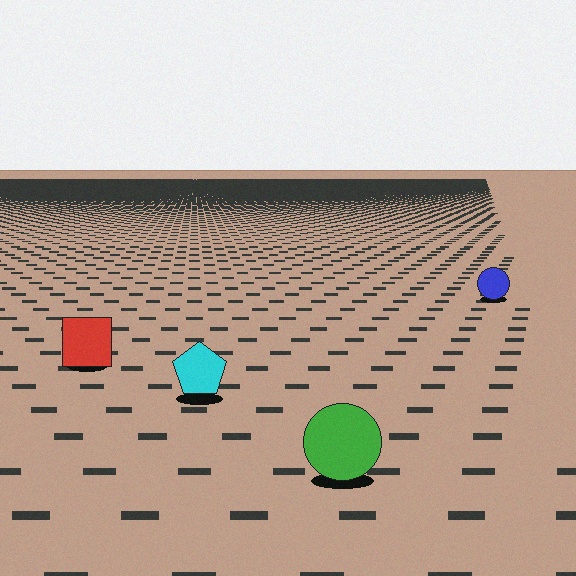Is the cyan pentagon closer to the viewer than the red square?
Yes. The cyan pentagon is closer — you can tell from the texture gradient: the ground texture is coarser near it.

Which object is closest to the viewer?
The green circle is closest. The texture marks near it are larger and more spread out.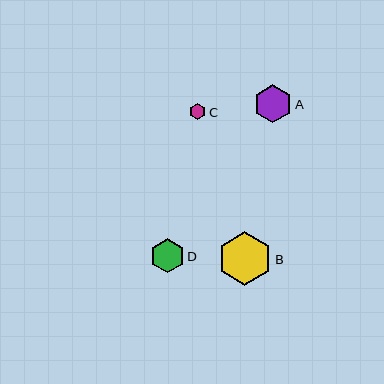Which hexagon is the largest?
Hexagon B is the largest with a size of approximately 54 pixels.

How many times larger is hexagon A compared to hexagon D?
Hexagon A is approximately 1.1 times the size of hexagon D.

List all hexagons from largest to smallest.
From largest to smallest: B, A, D, C.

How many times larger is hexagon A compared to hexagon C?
Hexagon A is approximately 2.4 times the size of hexagon C.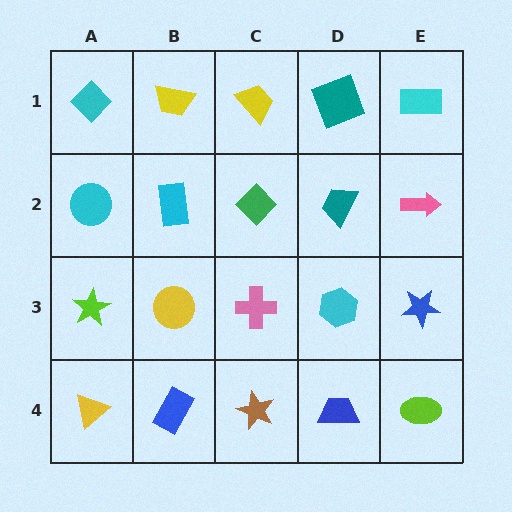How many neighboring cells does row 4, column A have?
2.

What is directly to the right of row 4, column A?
A blue rectangle.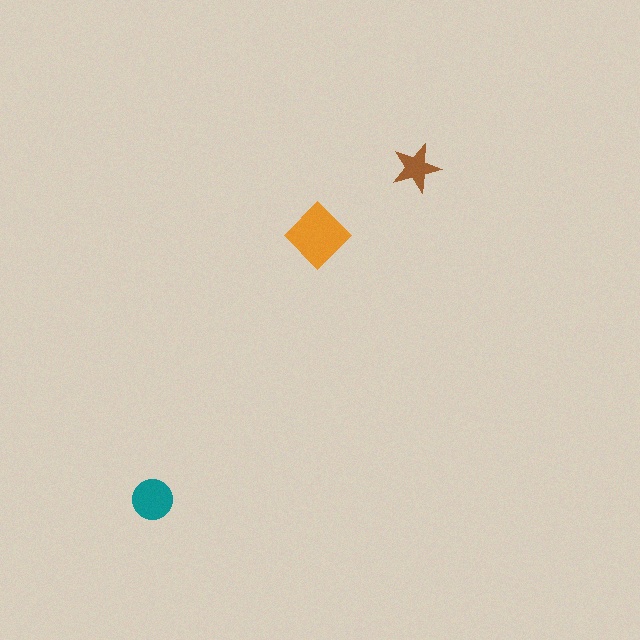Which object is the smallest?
The brown star.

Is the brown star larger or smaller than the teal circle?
Smaller.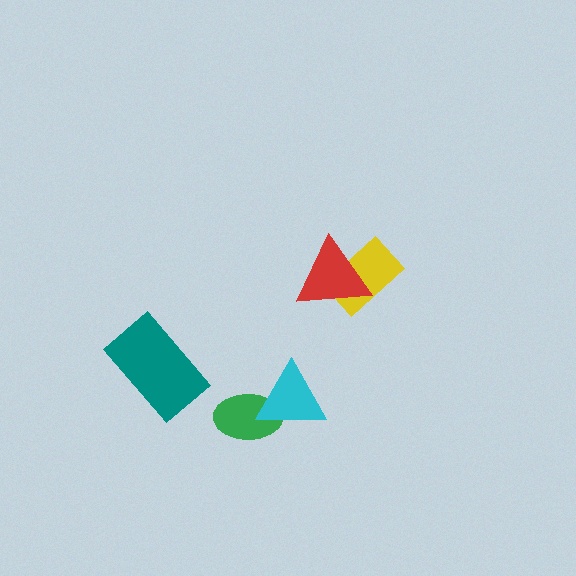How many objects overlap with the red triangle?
1 object overlaps with the red triangle.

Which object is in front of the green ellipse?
The cyan triangle is in front of the green ellipse.